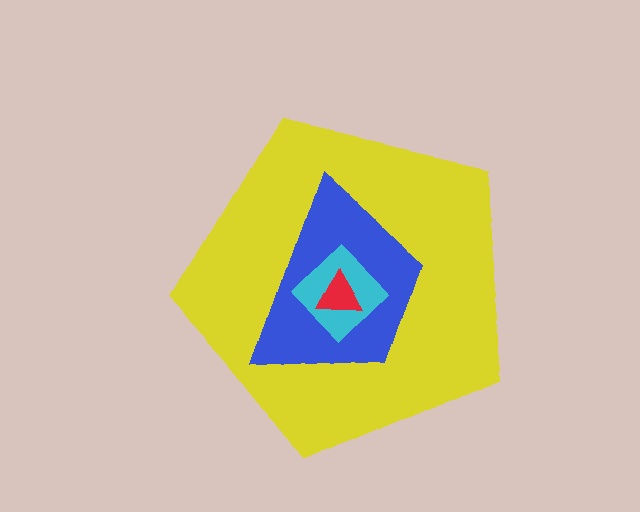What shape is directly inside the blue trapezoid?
The cyan diamond.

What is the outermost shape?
The yellow pentagon.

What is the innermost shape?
The red triangle.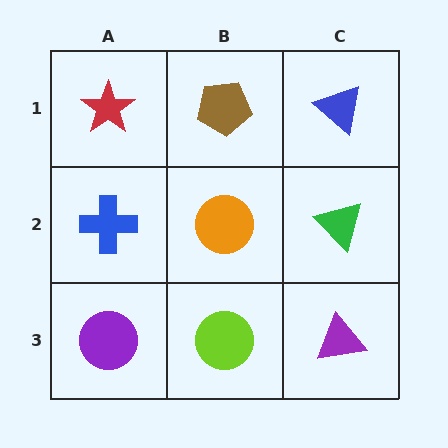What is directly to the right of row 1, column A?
A brown pentagon.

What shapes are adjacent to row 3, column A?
A blue cross (row 2, column A), a lime circle (row 3, column B).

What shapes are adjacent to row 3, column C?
A green triangle (row 2, column C), a lime circle (row 3, column B).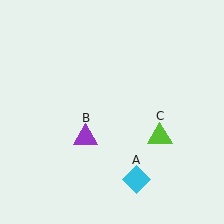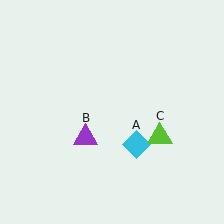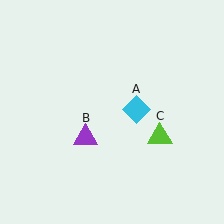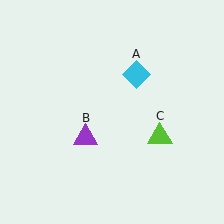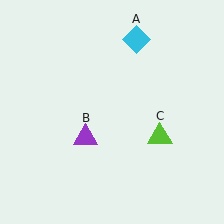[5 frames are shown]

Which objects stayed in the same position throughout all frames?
Purple triangle (object B) and lime triangle (object C) remained stationary.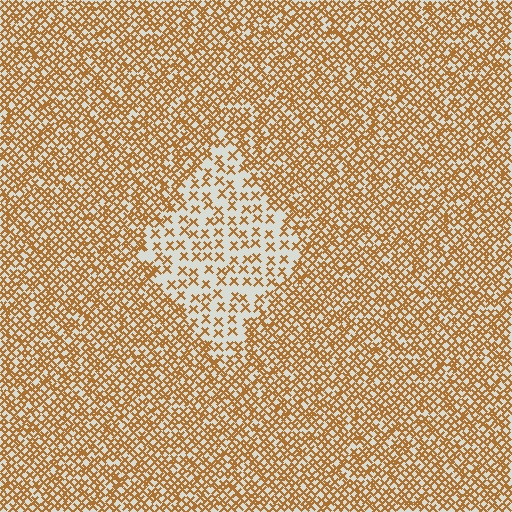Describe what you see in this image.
The image contains small brown elements arranged at two different densities. A diamond-shaped region is visible where the elements are less densely packed than the surrounding area.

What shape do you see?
I see a diamond.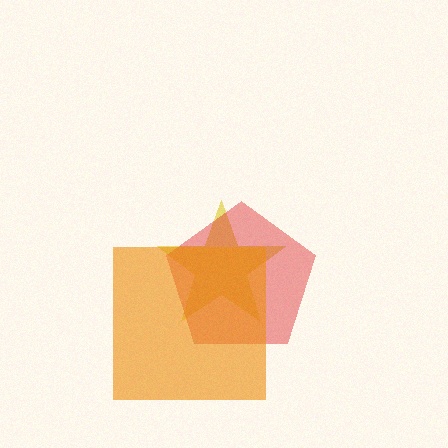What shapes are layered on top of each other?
The layered shapes are: a yellow star, a red pentagon, an orange square.